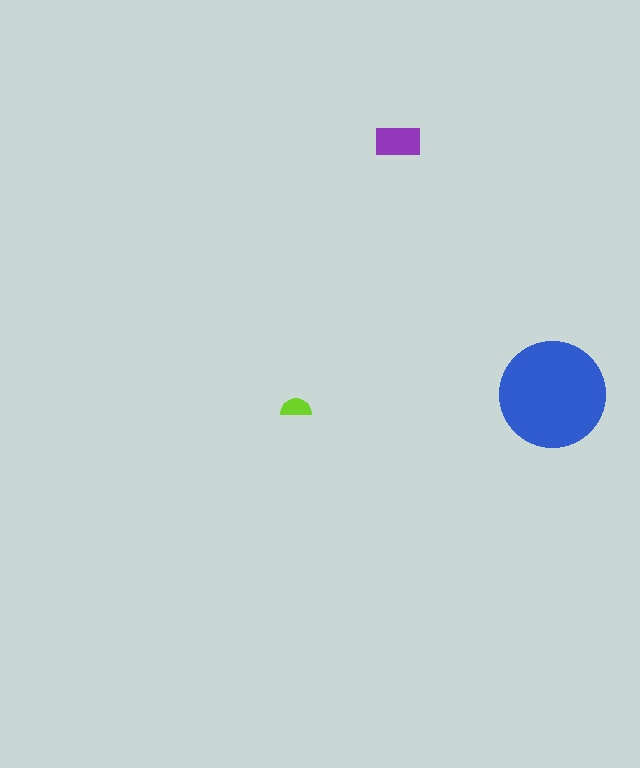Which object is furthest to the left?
The lime semicircle is leftmost.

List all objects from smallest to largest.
The lime semicircle, the purple rectangle, the blue circle.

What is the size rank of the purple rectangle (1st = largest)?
2nd.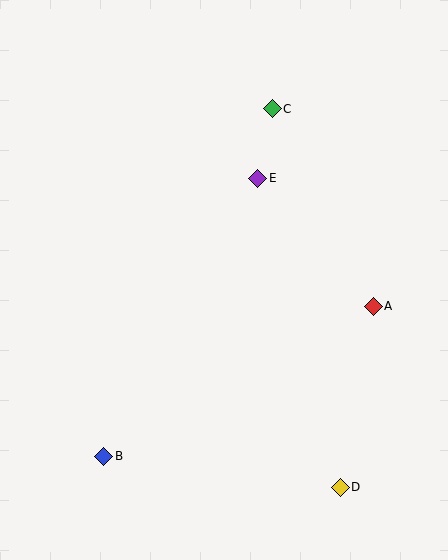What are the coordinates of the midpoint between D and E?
The midpoint between D and E is at (299, 333).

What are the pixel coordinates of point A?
Point A is at (373, 306).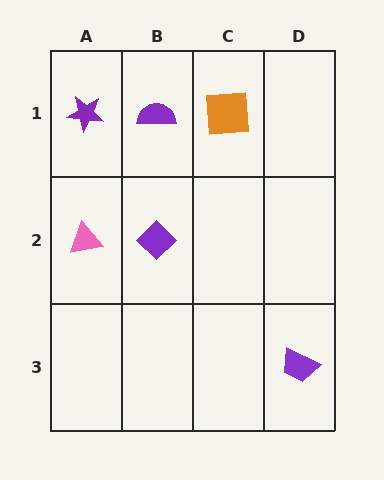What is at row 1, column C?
An orange square.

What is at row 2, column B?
A purple diamond.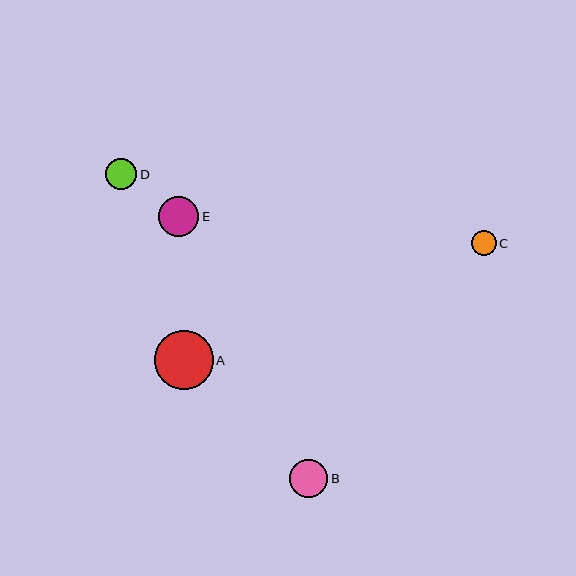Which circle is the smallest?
Circle C is the smallest with a size of approximately 25 pixels.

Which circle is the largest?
Circle A is the largest with a size of approximately 59 pixels.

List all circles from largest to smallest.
From largest to smallest: A, E, B, D, C.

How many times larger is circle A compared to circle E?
Circle A is approximately 1.5 times the size of circle E.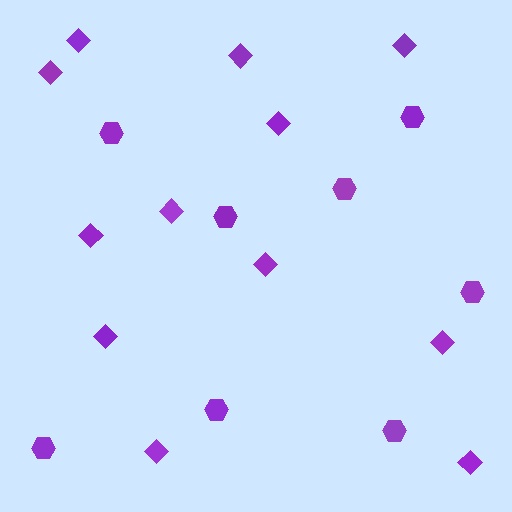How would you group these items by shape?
There are 2 groups: one group of hexagons (8) and one group of diamonds (12).